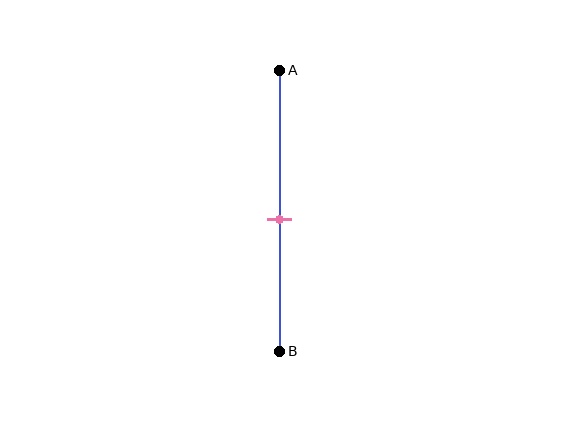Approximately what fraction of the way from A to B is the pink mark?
The pink mark is approximately 55% of the way from A to B.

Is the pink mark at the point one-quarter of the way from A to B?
No, the mark is at about 55% from A, not at the 25% one-quarter point.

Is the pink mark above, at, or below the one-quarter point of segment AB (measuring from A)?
The pink mark is below the one-quarter point of segment AB.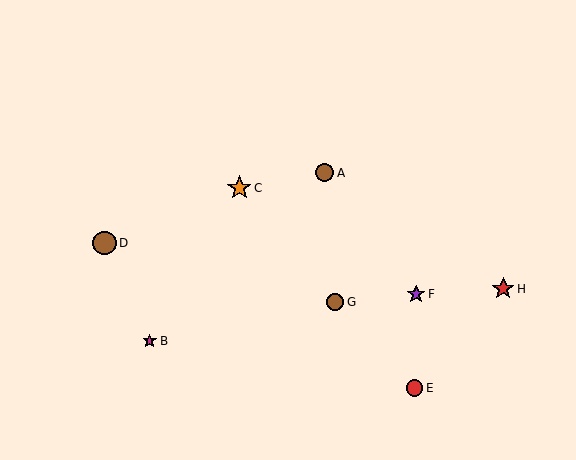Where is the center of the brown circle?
The center of the brown circle is at (335, 302).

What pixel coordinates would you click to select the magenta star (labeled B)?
Click at (150, 341) to select the magenta star B.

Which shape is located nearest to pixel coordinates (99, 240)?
The brown circle (labeled D) at (105, 243) is nearest to that location.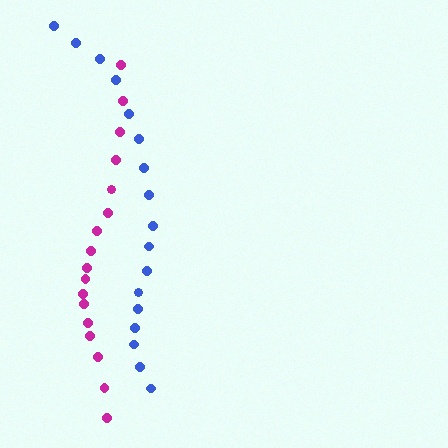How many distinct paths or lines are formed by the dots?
There are 2 distinct paths.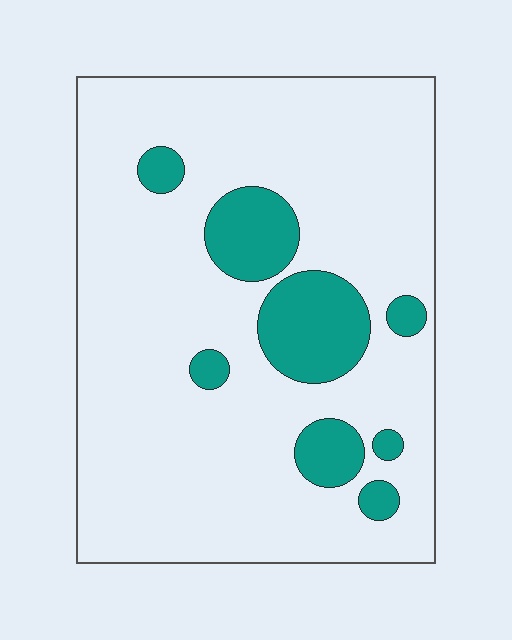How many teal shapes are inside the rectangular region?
8.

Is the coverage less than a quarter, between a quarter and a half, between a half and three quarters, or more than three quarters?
Less than a quarter.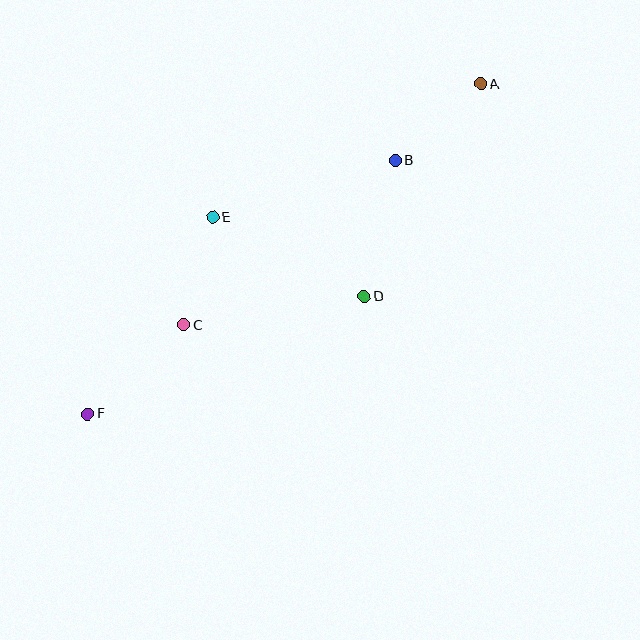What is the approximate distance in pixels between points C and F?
The distance between C and F is approximately 130 pixels.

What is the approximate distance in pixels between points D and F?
The distance between D and F is approximately 300 pixels.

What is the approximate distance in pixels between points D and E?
The distance between D and E is approximately 171 pixels.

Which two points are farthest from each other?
Points A and F are farthest from each other.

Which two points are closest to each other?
Points C and E are closest to each other.